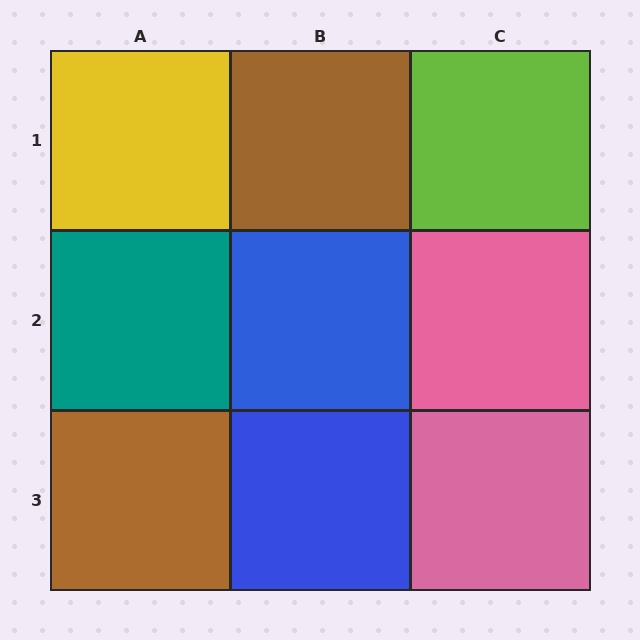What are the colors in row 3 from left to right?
Brown, blue, pink.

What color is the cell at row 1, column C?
Lime.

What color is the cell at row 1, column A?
Yellow.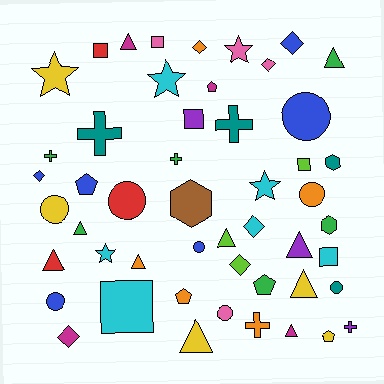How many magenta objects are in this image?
There are 4 magenta objects.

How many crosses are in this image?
There are 6 crosses.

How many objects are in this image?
There are 50 objects.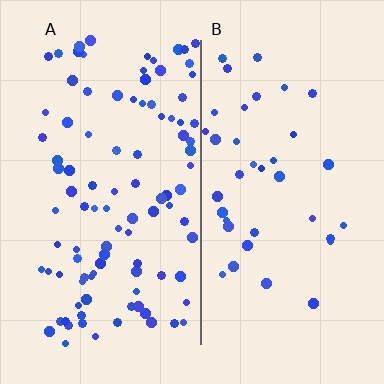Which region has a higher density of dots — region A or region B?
A (the left).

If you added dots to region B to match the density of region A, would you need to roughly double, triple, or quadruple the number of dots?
Approximately triple.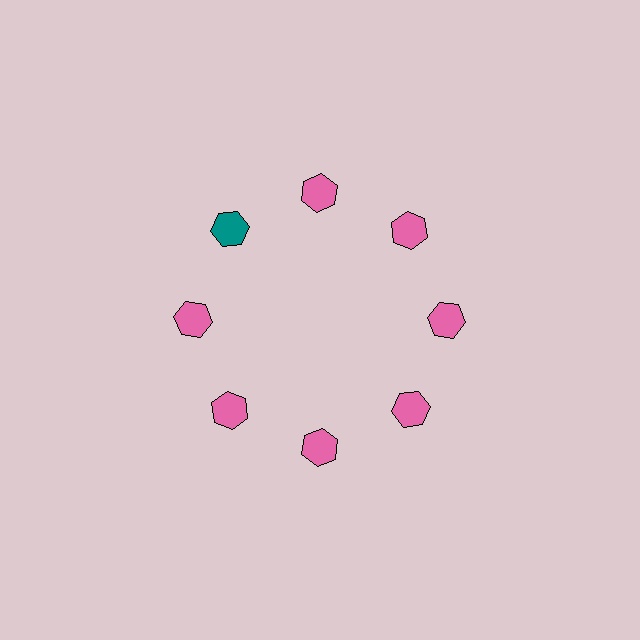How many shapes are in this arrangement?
There are 8 shapes arranged in a ring pattern.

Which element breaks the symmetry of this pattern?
The teal hexagon at roughly the 10 o'clock position breaks the symmetry. All other shapes are pink hexagons.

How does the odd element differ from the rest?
It has a different color: teal instead of pink.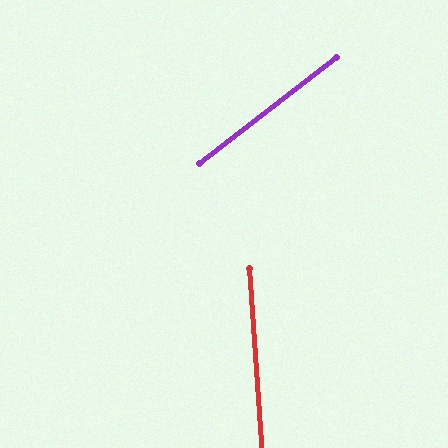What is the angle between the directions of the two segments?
Approximately 56 degrees.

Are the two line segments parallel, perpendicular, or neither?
Neither parallel nor perpendicular — they differ by about 56°.